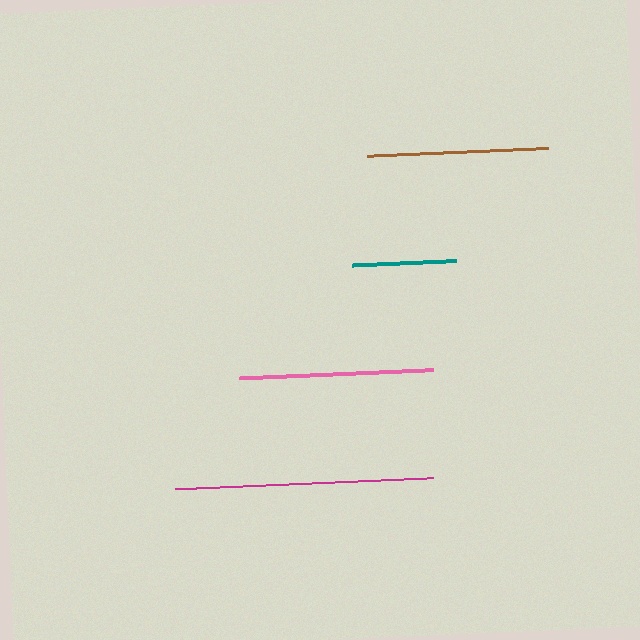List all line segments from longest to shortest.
From longest to shortest: magenta, pink, brown, teal.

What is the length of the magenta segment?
The magenta segment is approximately 258 pixels long.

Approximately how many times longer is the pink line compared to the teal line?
The pink line is approximately 1.9 times the length of the teal line.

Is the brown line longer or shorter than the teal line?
The brown line is longer than the teal line.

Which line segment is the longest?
The magenta line is the longest at approximately 258 pixels.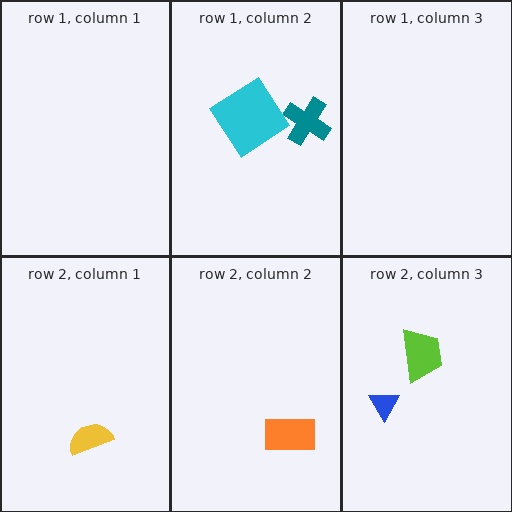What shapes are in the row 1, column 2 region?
The teal cross, the cyan diamond.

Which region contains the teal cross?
The row 1, column 2 region.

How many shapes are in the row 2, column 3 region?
2.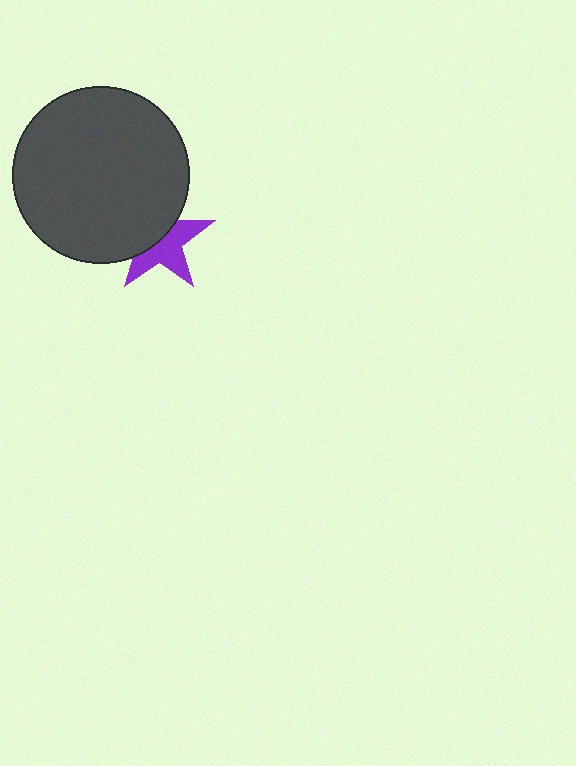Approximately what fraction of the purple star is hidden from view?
Roughly 48% of the purple star is hidden behind the dark gray circle.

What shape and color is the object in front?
The object in front is a dark gray circle.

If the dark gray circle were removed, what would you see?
You would see the complete purple star.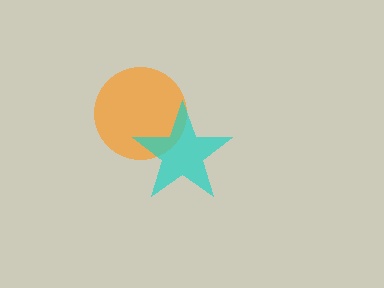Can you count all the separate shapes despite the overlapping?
Yes, there are 2 separate shapes.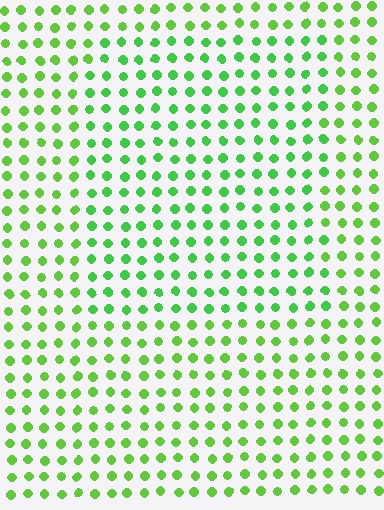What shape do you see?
I see a rectangle.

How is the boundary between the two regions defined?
The boundary is defined purely by a slight shift in hue (about 19 degrees). Spacing, size, and orientation are identical on both sides.